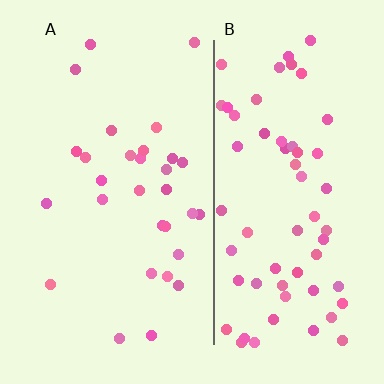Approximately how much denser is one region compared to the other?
Approximately 2.1× — region B over region A.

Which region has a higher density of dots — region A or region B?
B (the right).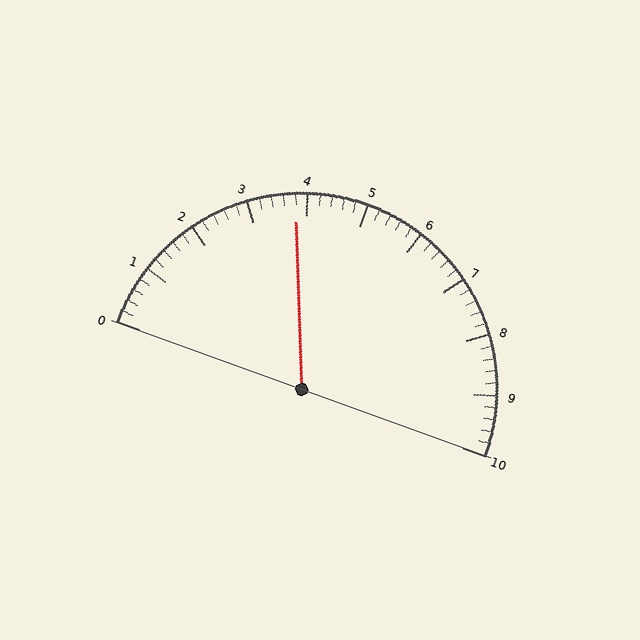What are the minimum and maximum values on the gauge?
The gauge ranges from 0 to 10.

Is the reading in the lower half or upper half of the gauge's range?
The reading is in the lower half of the range (0 to 10).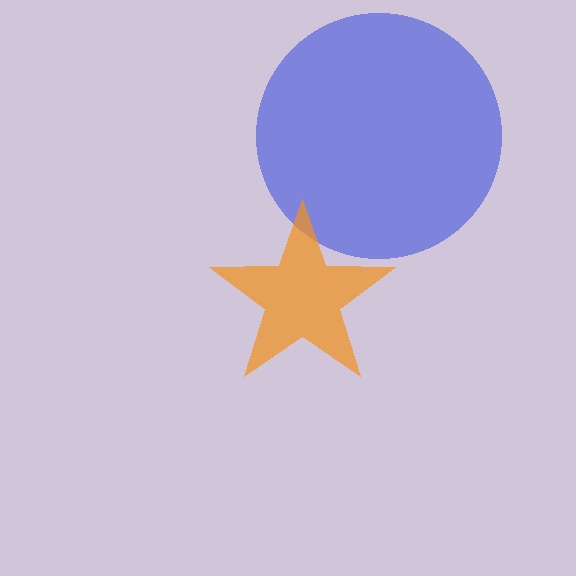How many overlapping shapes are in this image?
There are 2 overlapping shapes in the image.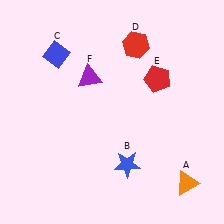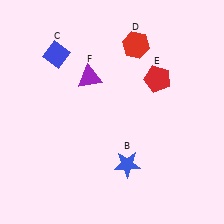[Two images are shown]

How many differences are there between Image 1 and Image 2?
There is 1 difference between the two images.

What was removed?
The orange triangle (A) was removed in Image 2.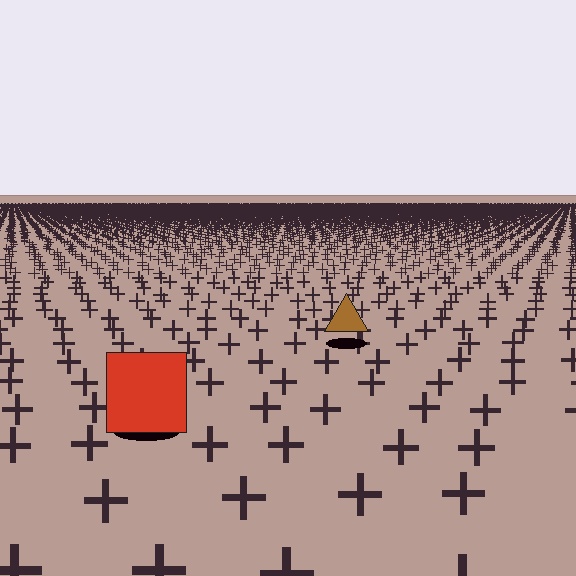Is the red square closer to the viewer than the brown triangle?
Yes. The red square is closer — you can tell from the texture gradient: the ground texture is coarser near it.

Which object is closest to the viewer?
The red square is closest. The texture marks near it are larger and more spread out.